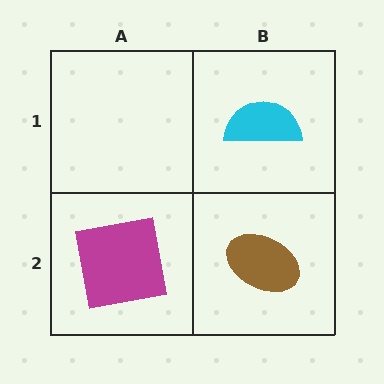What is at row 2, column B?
A brown ellipse.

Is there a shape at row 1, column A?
No, that cell is empty.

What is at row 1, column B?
A cyan semicircle.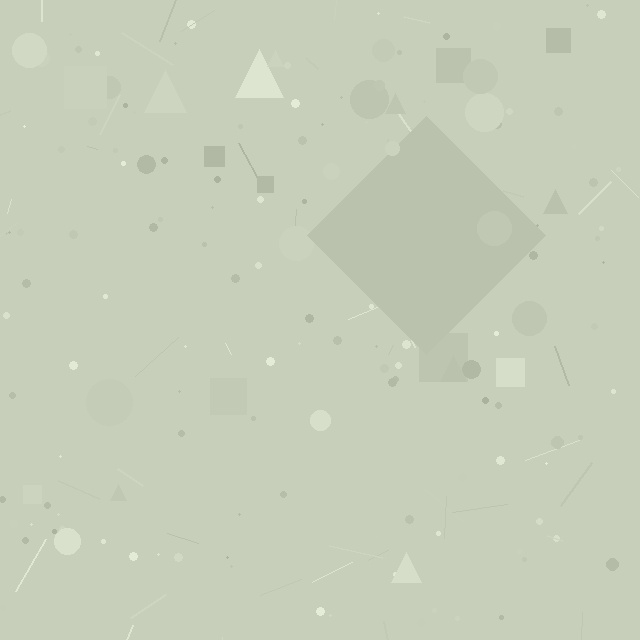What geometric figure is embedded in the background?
A diamond is embedded in the background.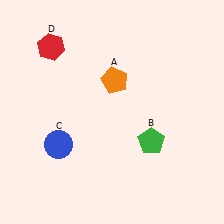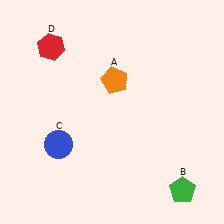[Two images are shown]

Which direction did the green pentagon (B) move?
The green pentagon (B) moved down.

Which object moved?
The green pentagon (B) moved down.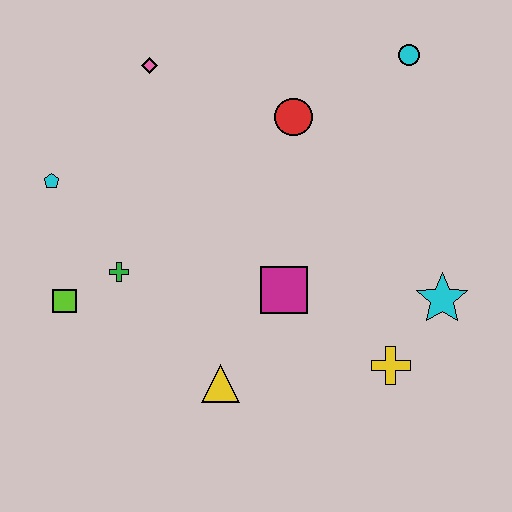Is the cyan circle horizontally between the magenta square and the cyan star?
Yes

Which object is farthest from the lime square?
The cyan circle is farthest from the lime square.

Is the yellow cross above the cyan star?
No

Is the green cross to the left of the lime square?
No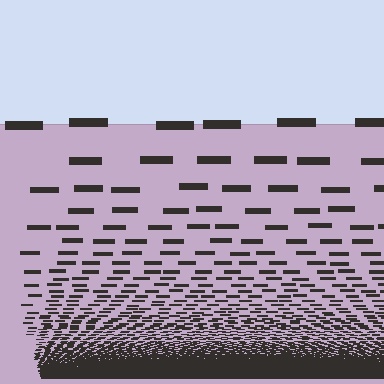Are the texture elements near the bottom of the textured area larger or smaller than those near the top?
Smaller. The gradient is inverted — elements near the bottom are smaller and denser.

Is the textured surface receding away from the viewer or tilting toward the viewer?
The surface appears to tilt toward the viewer. Texture elements get larger and sparser toward the top.